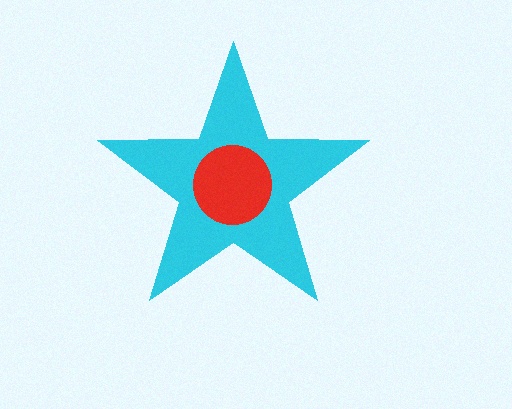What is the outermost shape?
The cyan star.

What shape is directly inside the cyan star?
The red circle.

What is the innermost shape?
The red circle.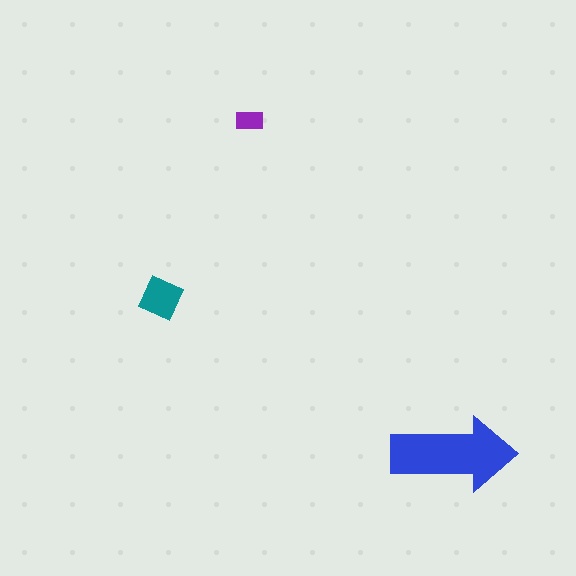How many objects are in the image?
There are 3 objects in the image.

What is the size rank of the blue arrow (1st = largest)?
1st.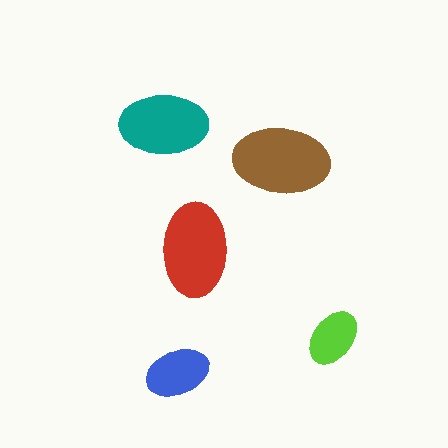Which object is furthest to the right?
The lime ellipse is rightmost.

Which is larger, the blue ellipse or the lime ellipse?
The blue one.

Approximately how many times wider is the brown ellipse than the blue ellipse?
About 1.5 times wider.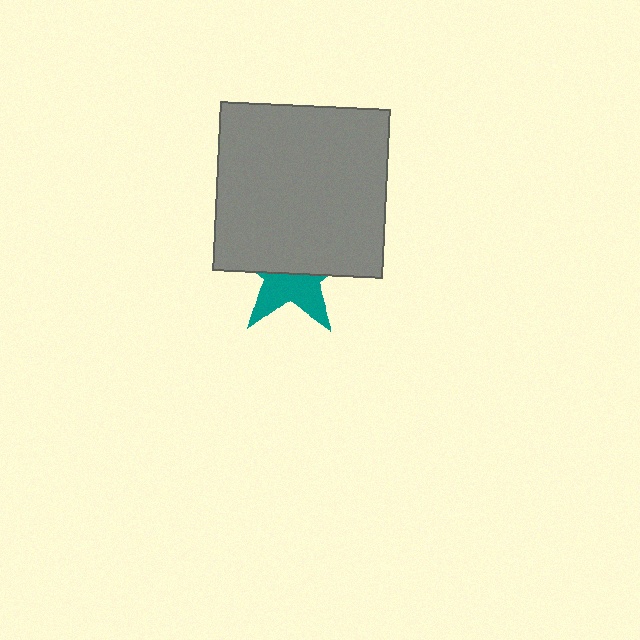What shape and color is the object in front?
The object in front is a gray square.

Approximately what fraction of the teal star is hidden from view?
Roughly 56% of the teal star is hidden behind the gray square.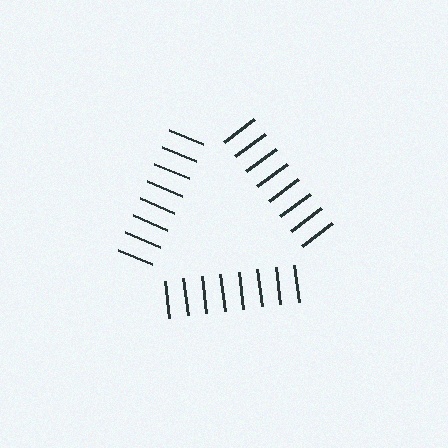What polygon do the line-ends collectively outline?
An illusory triangle — the line segments terminate on its edges but no continuous stroke is drawn.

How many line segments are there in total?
24 — 8 along each of the 3 edges.